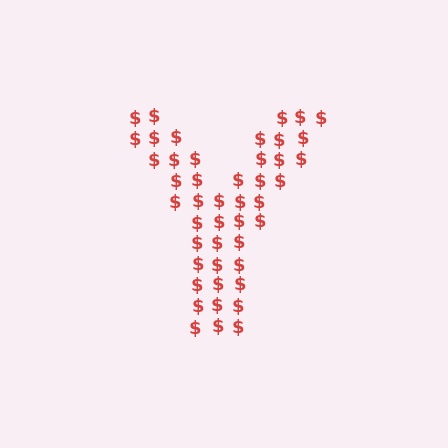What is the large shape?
The large shape is the letter Y.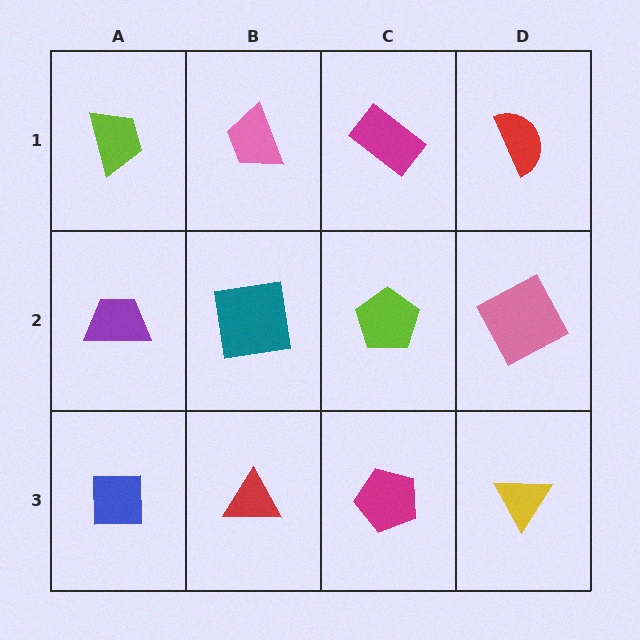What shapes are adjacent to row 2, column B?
A pink trapezoid (row 1, column B), a red triangle (row 3, column B), a purple trapezoid (row 2, column A), a lime pentagon (row 2, column C).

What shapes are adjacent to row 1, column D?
A pink square (row 2, column D), a magenta rectangle (row 1, column C).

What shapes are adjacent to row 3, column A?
A purple trapezoid (row 2, column A), a red triangle (row 3, column B).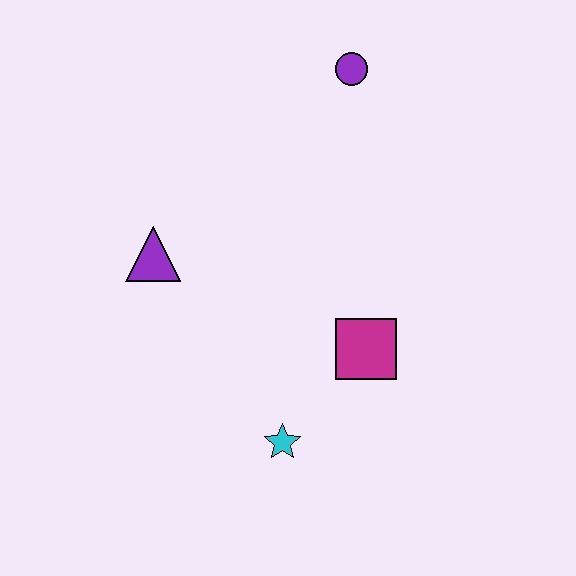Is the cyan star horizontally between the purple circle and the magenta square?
No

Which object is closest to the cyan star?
The magenta square is closest to the cyan star.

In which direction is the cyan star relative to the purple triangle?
The cyan star is below the purple triangle.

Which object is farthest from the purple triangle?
The purple circle is farthest from the purple triangle.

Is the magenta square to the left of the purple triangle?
No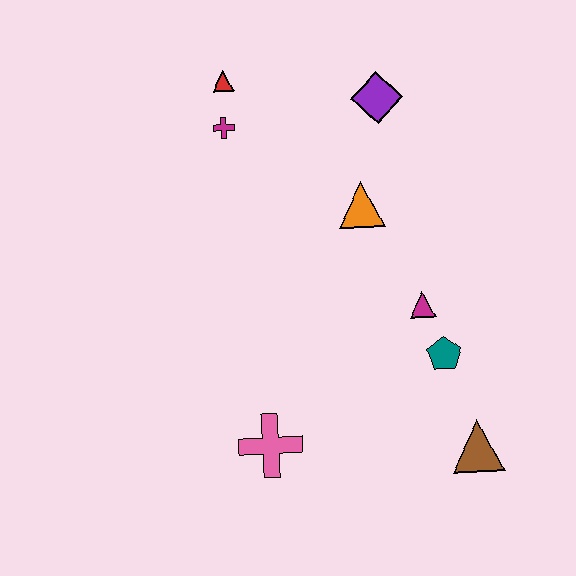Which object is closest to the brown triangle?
The teal pentagon is closest to the brown triangle.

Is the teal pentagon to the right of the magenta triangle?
Yes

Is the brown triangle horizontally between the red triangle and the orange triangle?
No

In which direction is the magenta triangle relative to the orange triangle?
The magenta triangle is below the orange triangle.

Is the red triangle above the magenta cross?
Yes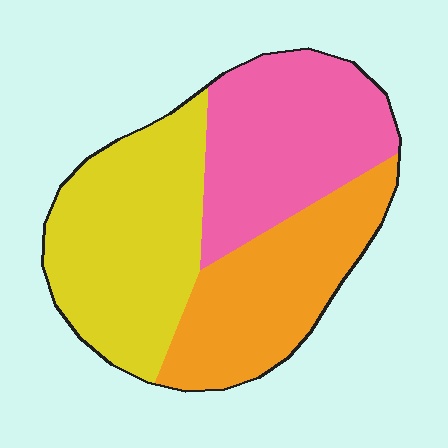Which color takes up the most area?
Yellow, at roughly 35%.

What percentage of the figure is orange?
Orange covers 30% of the figure.